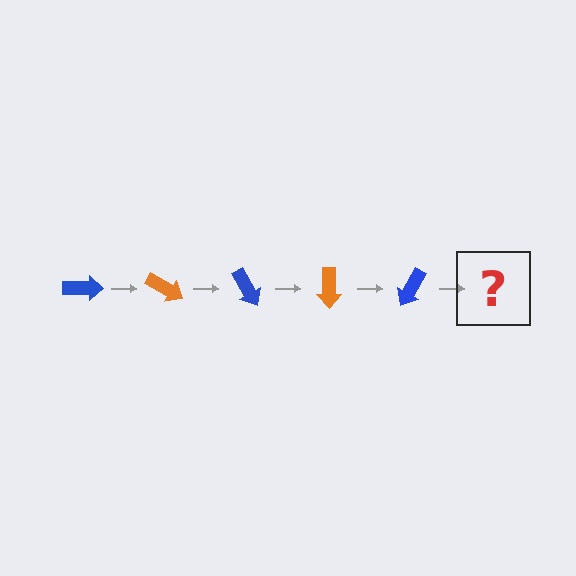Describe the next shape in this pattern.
It should be an orange arrow, rotated 150 degrees from the start.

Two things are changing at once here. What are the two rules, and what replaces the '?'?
The two rules are that it rotates 30 degrees each step and the color cycles through blue and orange. The '?' should be an orange arrow, rotated 150 degrees from the start.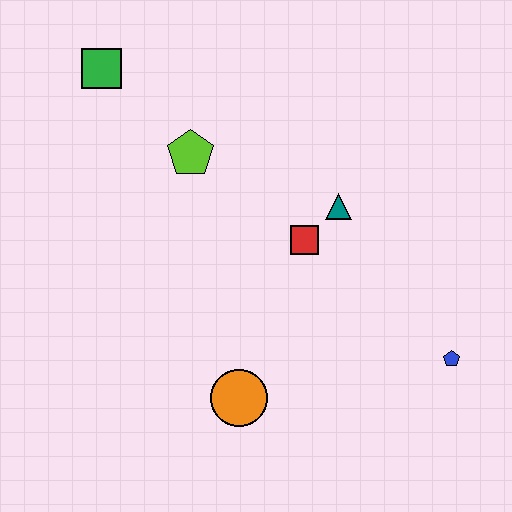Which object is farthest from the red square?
The green square is farthest from the red square.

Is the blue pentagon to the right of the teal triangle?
Yes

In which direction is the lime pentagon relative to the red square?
The lime pentagon is to the left of the red square.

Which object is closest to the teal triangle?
The red square is closest to the teal triangle.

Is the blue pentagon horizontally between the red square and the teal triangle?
No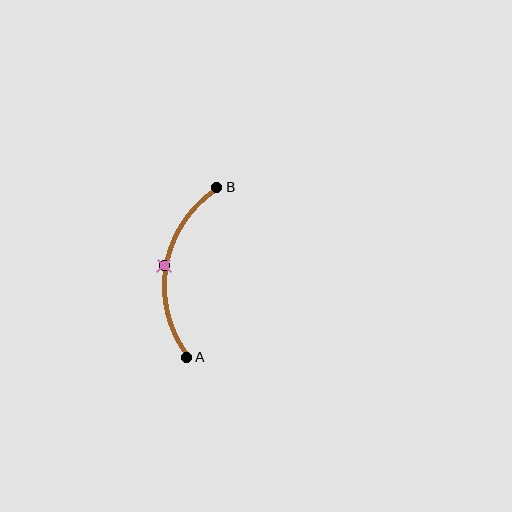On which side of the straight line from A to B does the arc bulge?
The arc bulges to the left of the straight line connecting A and B.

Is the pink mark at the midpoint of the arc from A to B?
Yes. The pink mark lies on the arc at equal arc-length from both A and B — it is the arc midpoint.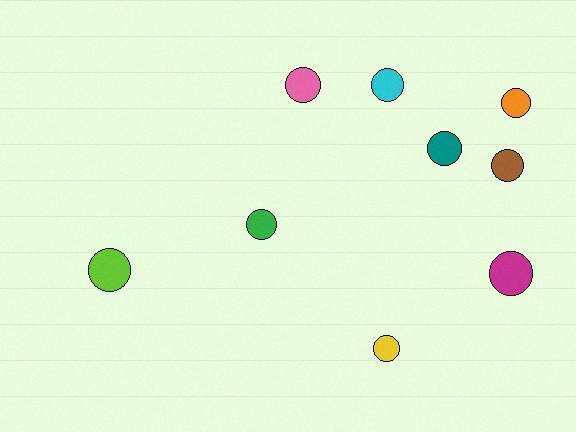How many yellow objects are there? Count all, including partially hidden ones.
There is 1 yellow object.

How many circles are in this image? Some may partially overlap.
There are 9 circles.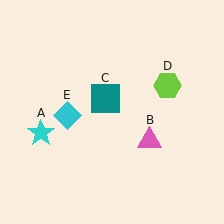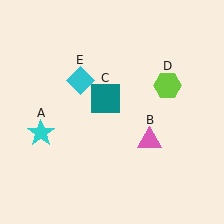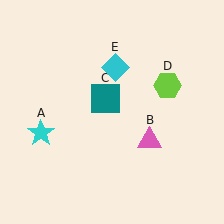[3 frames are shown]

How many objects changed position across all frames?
1 object changed position: cyan diamond (object E).